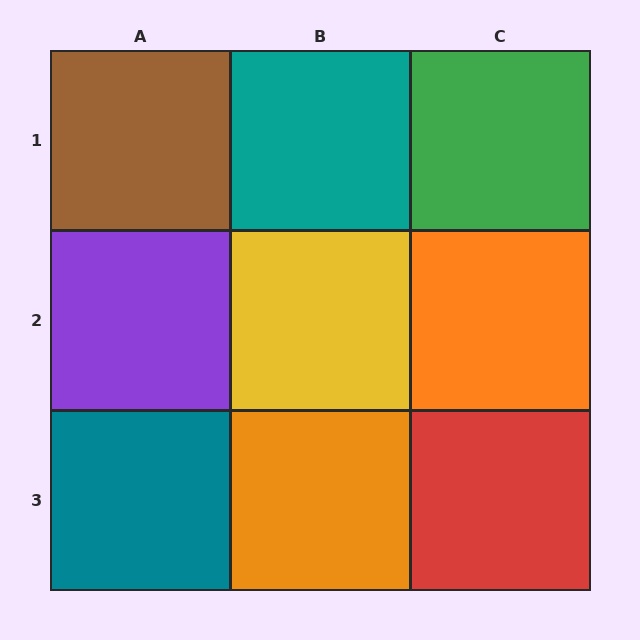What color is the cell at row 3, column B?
Orange.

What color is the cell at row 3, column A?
Teal.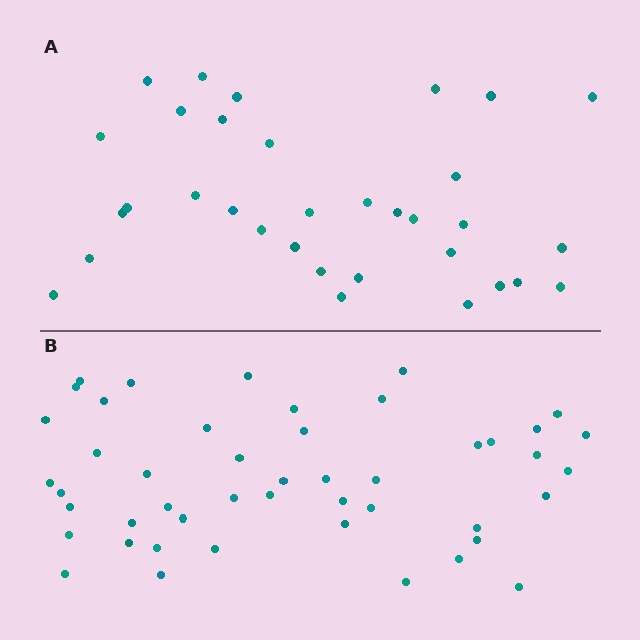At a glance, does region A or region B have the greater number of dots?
Region B (the bottom region) has more dots.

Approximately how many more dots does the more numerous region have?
Region B has approximately 15 more dots than region A.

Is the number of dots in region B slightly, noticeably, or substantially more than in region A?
Region B has noticeably more, but not dramatically so. The ratio is roughly 1.4 to 1.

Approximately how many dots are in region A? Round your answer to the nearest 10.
About 30 dots. (The exact count is 33, which rounds to 30.)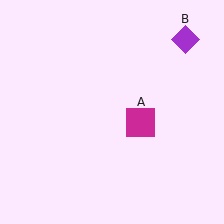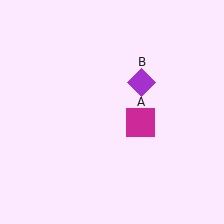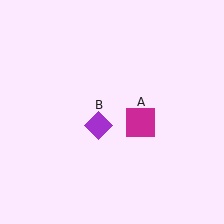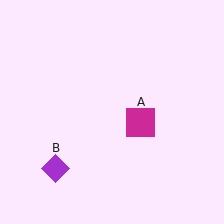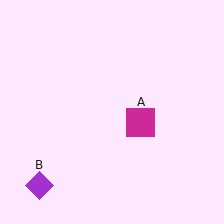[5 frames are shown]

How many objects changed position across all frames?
1 object changed position: purple diamond (object B).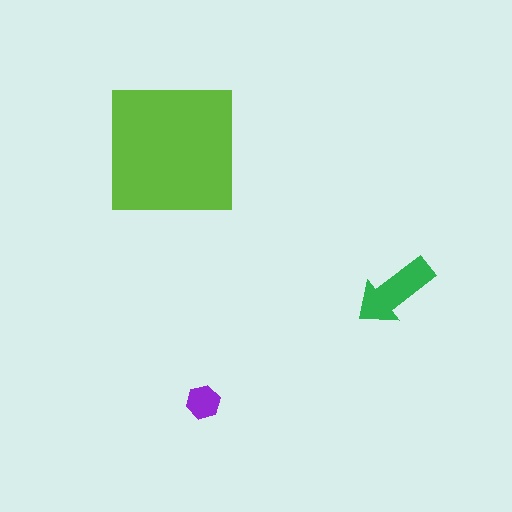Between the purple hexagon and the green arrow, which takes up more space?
The green arrow.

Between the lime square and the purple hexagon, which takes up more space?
The lime square.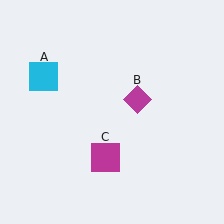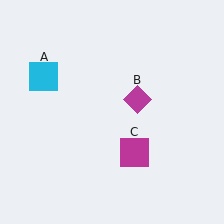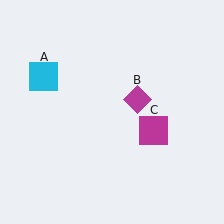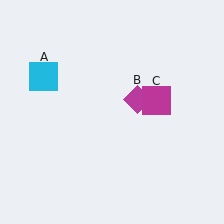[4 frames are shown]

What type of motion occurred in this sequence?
The magenta square (object C) rotated counterclockwise around the center of the scene.